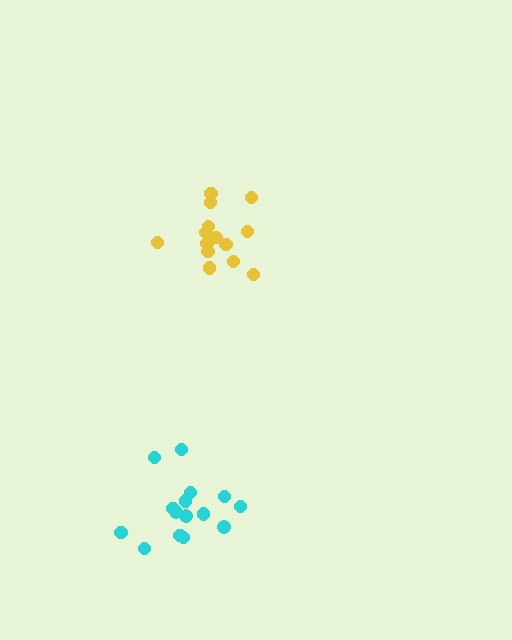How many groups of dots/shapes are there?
There are 2 groups.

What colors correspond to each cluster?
The clusters are colored: cyan, yellow.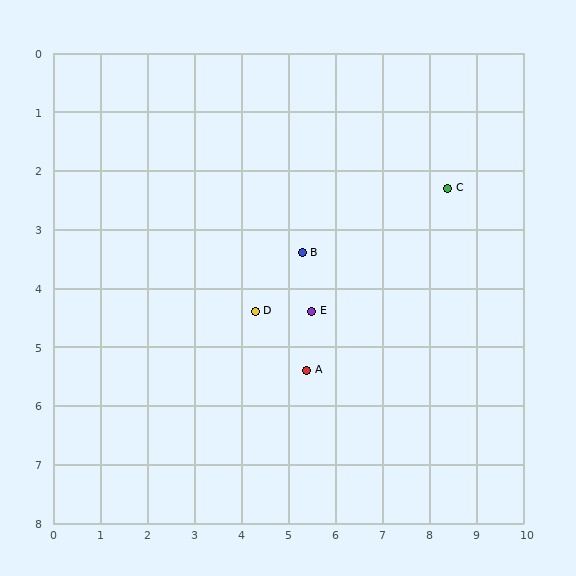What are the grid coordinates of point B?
Point B is at approximately (5.3, 3.4).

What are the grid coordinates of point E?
Point E is at approximately (5.5, 4.4).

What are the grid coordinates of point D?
Point D is at approximately (4.3, 4.4).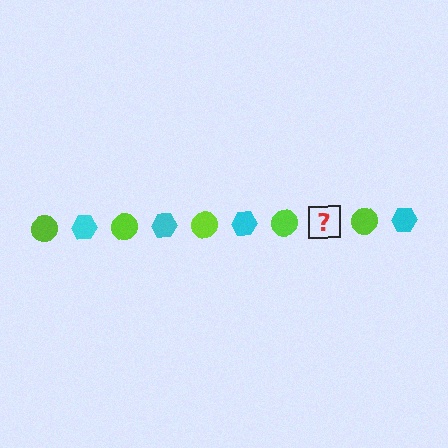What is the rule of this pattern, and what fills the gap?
The rule is that the pattern alternates between lime circle and cyan hexagon. The gap should be filled with a cyan hexagon.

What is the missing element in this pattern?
The missing element is a cyan hexagon.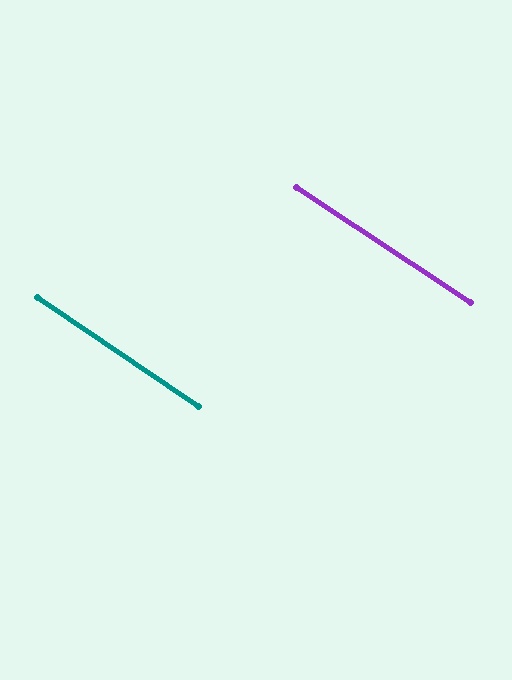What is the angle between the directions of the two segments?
Approximately 1 degree.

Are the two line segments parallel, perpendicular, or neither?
Parallel — their directions differ by only 0.6°.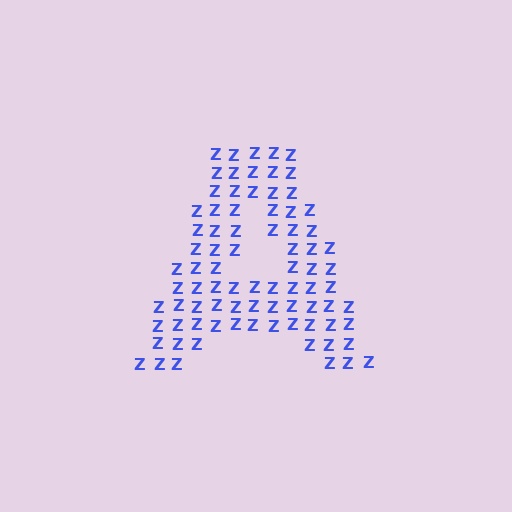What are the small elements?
The small elements are letter Z's.